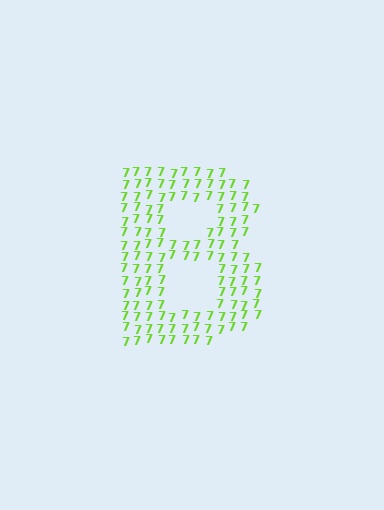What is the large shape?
The large shape is the letter B.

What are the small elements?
The small elements are digit 7's.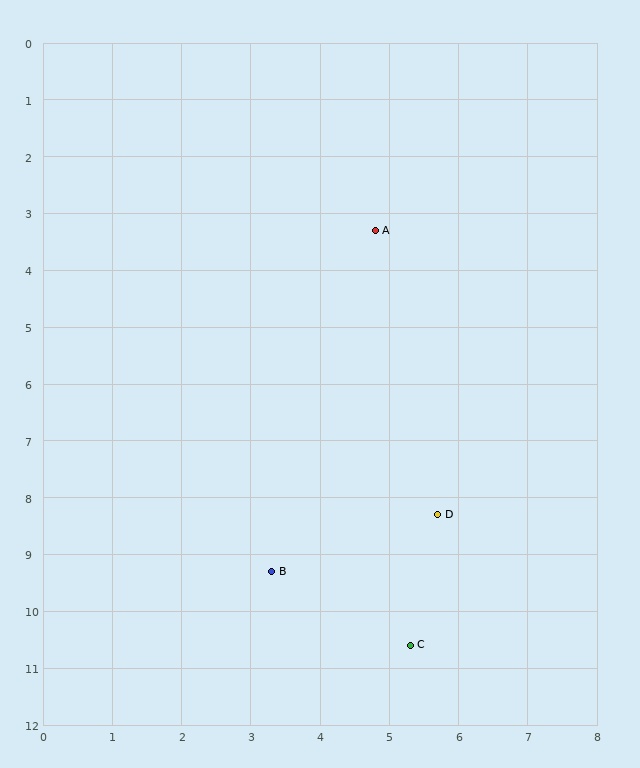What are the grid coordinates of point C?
Point C is at approximately (5.3, 10.6).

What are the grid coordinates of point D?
Point D is at approximately (5.7, 8.3).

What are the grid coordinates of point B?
Point B is at approximately (3.3, 9.3).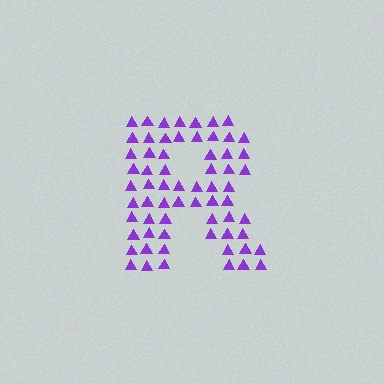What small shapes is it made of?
It is made of small triangles.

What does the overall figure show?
The overall figure shows the letter R.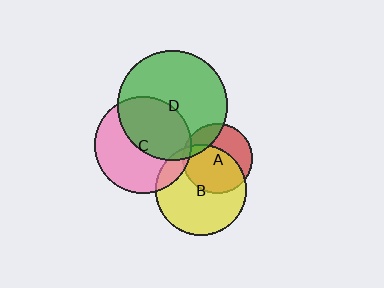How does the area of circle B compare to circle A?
Approximately 1.7 times.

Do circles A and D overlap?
Yes.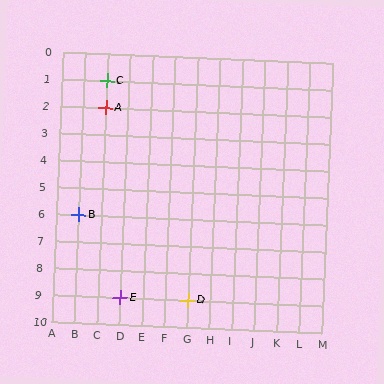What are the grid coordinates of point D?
Point D is at grid coordinates (G, 9).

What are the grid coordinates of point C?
Point C is at grid coordinates (C, 1).